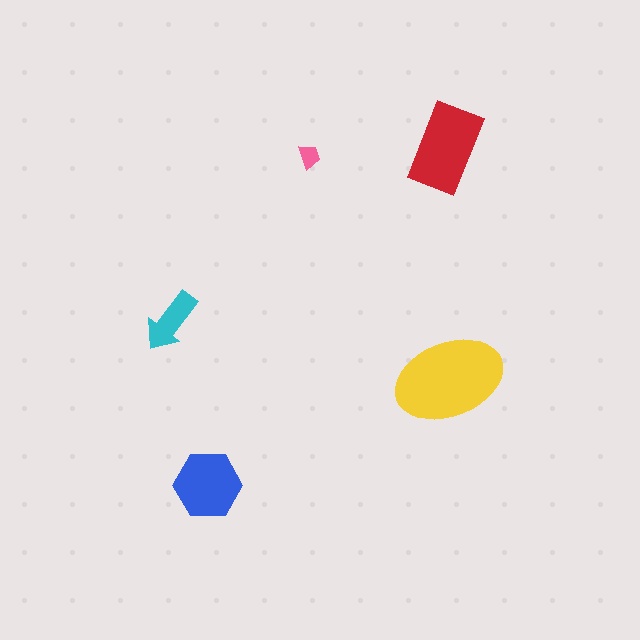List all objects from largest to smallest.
The yellow ellipse, the red rectangle, the blue hexagon, the cyan arrow, the pink trapezoid.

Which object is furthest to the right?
The yellow ellipse is rightmost.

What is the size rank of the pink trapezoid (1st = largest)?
5th.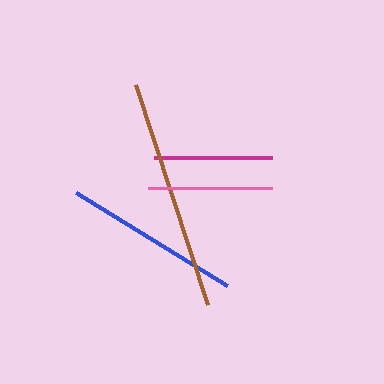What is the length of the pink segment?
The pink segment is approximately 123 pixels long.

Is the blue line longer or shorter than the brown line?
The brown line is longer than the blue line.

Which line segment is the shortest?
The magenta line is the shortest at approximately 119 pixels.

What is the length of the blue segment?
The blue segment is approximately 177 pixels long.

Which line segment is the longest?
The brown line is the longest at approximately 231 pixels.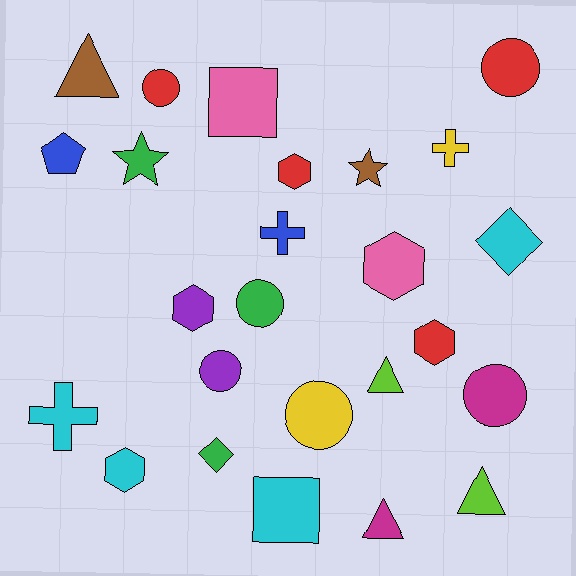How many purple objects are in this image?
There are 2 purple objects.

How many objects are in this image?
There are 25 objects.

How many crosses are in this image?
There are 3 crosses.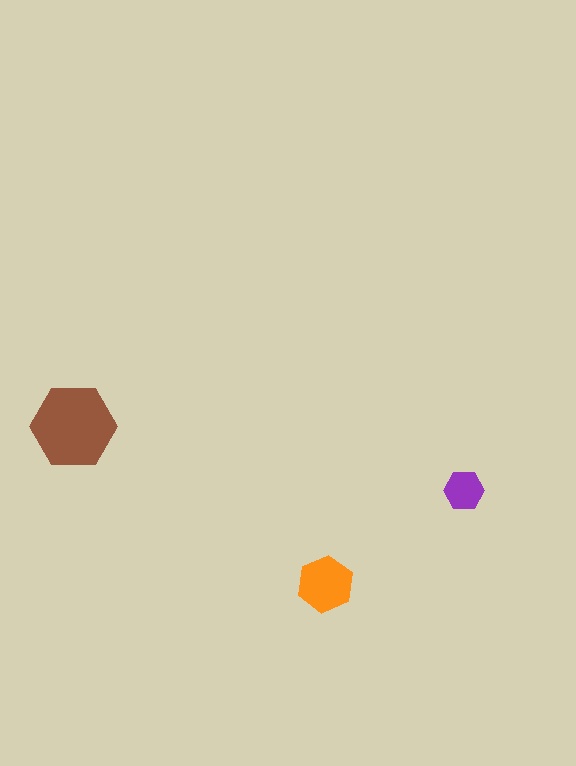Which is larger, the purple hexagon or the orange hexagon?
The orange one.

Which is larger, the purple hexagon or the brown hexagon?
The brown one.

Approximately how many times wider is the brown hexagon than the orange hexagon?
About 1.5 times wider.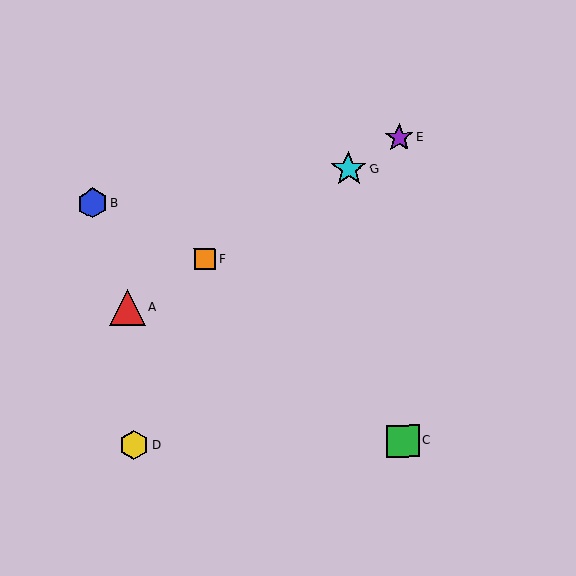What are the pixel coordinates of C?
Object C is at (403, 441).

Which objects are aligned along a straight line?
Objects A, E, F, G are aligned along a straight line.